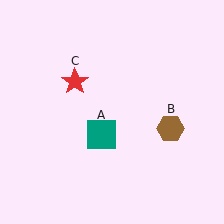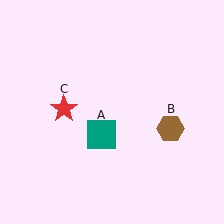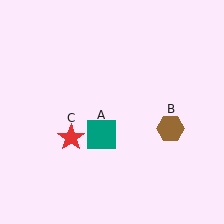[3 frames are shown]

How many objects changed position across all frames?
1 object changed position: red star (object C).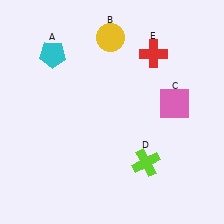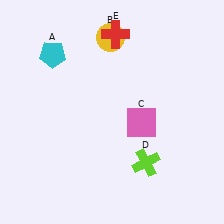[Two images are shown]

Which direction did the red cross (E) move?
The red cross (E) moved left.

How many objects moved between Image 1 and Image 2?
2 objects moved between the two images.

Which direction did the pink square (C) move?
The pink square (C) moved left.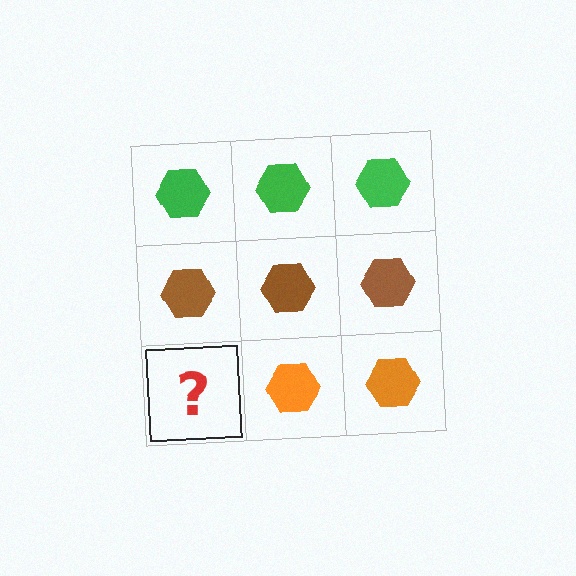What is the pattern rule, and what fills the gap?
The rule is that each row has a consistent color. The gap should be filled with an orange hexagon.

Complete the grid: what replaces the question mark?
The question mark should be replaced with an orange hexagon.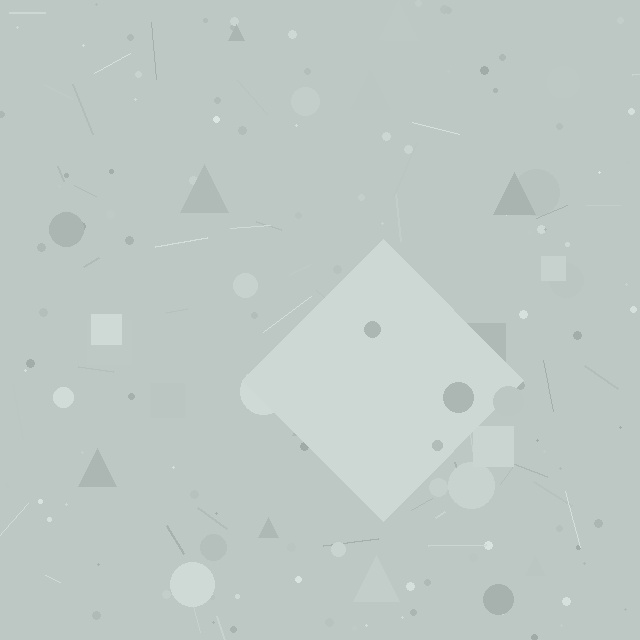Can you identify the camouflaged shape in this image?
The camouflaged shape is a diamond.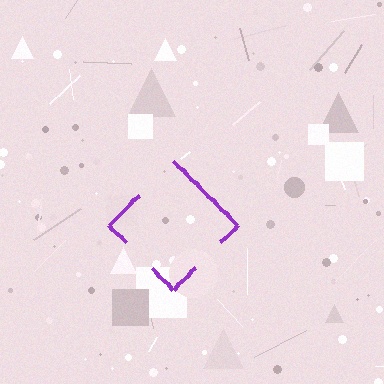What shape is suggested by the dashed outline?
The dashed outline suggests a diamond.